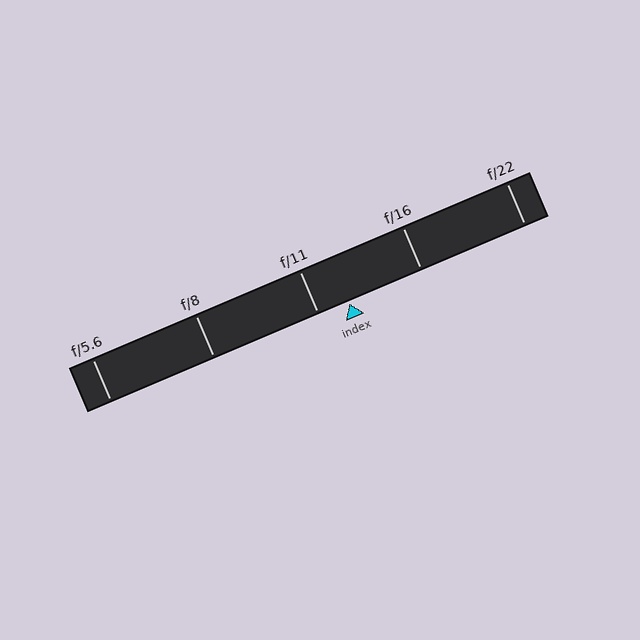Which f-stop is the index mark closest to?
The index mark is closest to f/11.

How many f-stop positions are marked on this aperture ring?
There are 5 f-stop positions marked.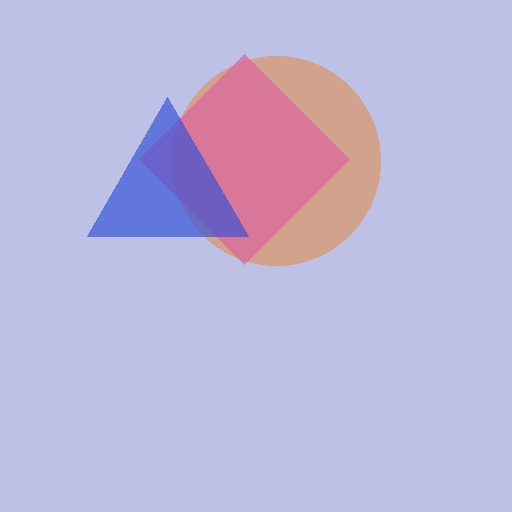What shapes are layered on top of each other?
The layered shapes are: an orange circle, a pink diamond, a blue triangle.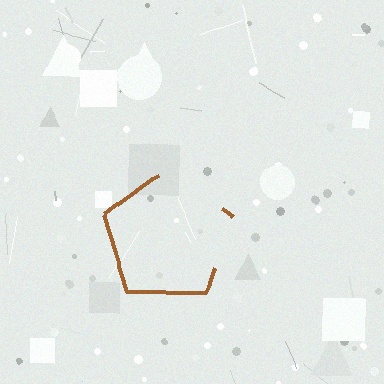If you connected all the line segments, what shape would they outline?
They would outline a pentagon.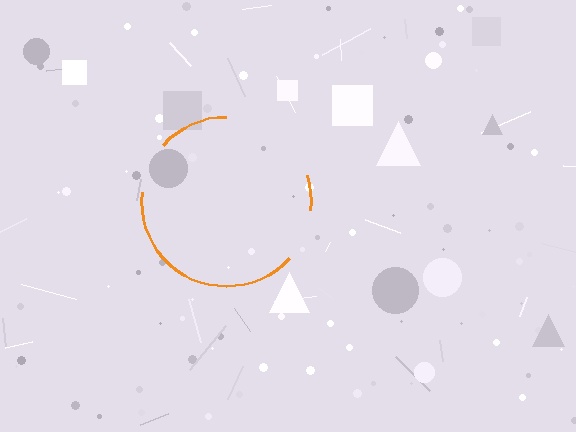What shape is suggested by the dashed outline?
The dashed outline suggests a circle.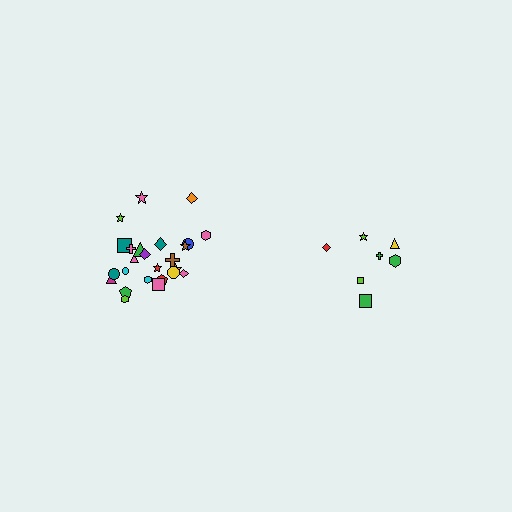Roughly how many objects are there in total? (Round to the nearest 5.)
Roughly 30 objects in total.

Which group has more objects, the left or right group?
The left group.